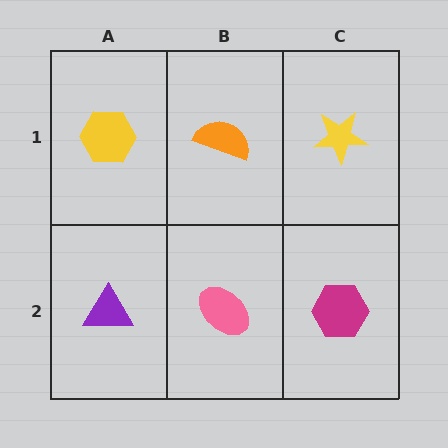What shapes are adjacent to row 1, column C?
A magenta hexagon (row 2, column C), an orange semicircle (row 1, column B).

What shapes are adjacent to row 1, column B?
A pink ellipse (row 2, column B), a yellow hexagon (row 1, column A), a yellow star (row 1, column C).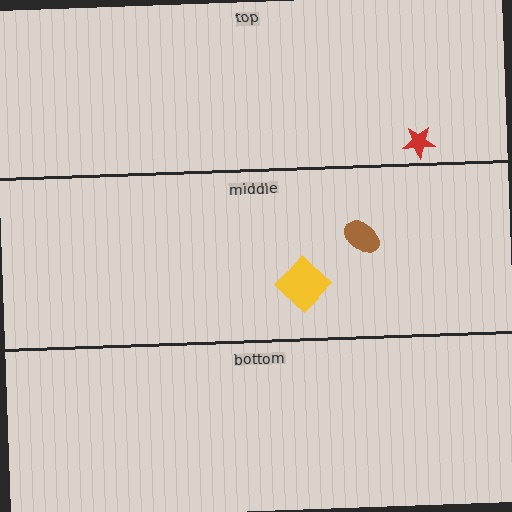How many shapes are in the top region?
1.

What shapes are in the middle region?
The brown ellipse, the yellow diamond.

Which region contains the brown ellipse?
The middle region.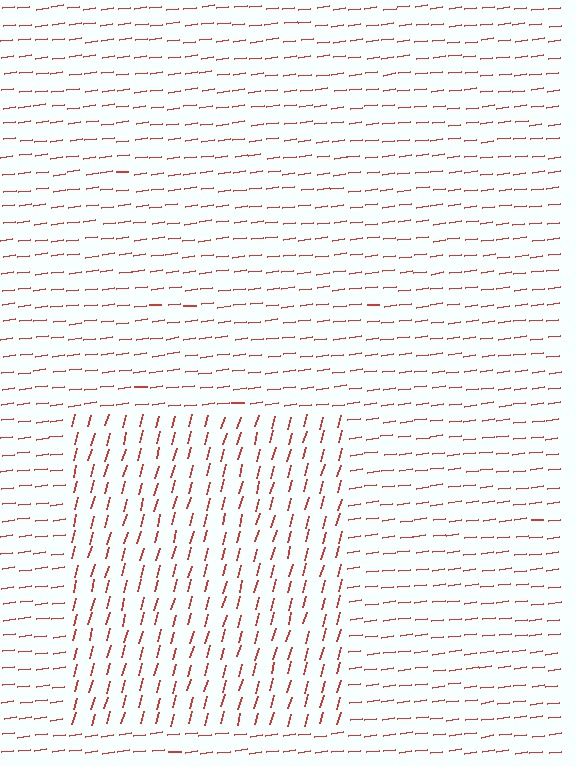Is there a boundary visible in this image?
Yes, there is a texture boundary formed by a change in line orientation.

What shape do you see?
I see a rectangle.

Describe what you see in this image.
The image is filled with small red line segments. A rectangle region in the image has lines oriented differently from the surrounding lines, creating a visible texture boundary.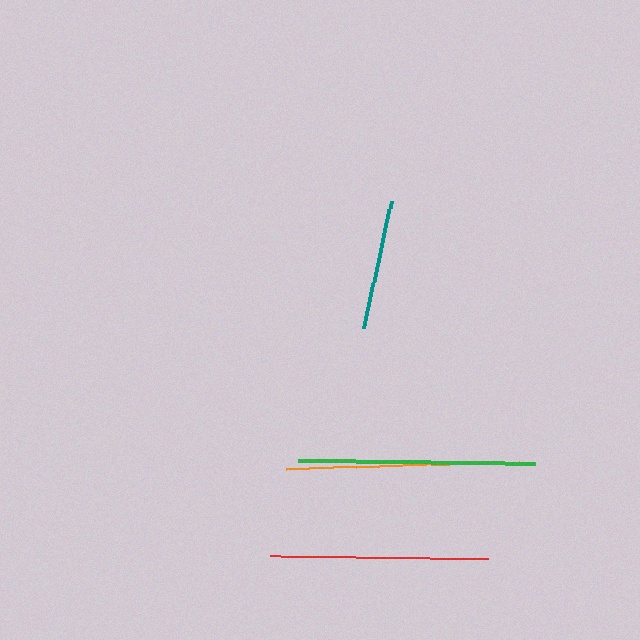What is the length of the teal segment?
The teal segment is approximately 130 pixels long.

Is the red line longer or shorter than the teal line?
The red line is longer than the teal line.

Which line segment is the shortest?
The teal line is the shortest at approximately 130 pixels.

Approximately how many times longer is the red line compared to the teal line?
The red line is approximately 1.7 times the length of the teal line.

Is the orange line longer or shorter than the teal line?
The orange line is longer than the teal line.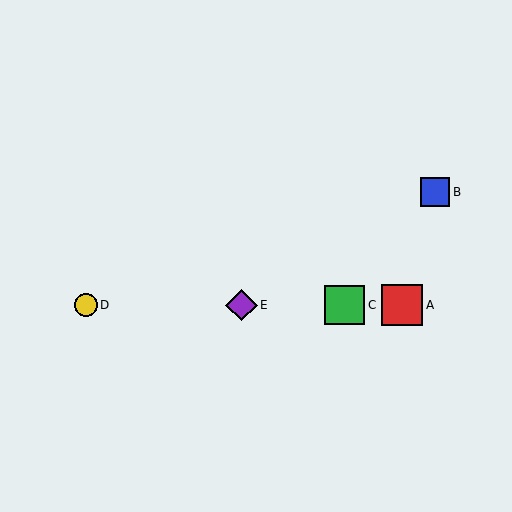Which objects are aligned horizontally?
Objects A, C, D, E are aligned horizontally.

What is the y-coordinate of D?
Object D is at y≈305.